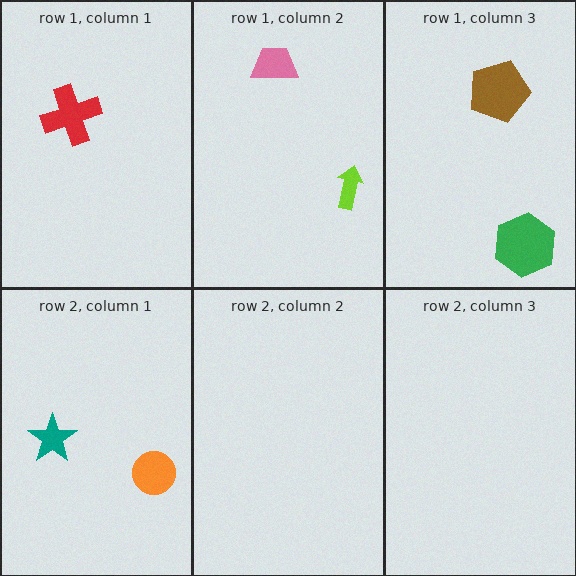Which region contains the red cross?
The row 1, column 1 region.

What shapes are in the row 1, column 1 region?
The red cross.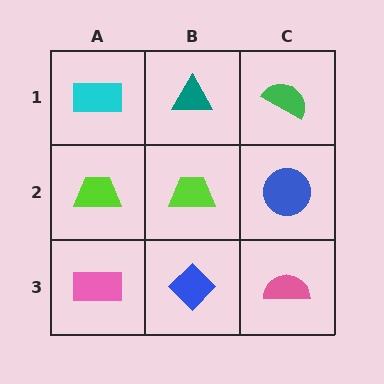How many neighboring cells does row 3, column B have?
3.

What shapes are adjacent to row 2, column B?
A teal triangle (row 1, column B), a blue diamond (row 3, column B), a lime trapezoid (row 2, column A), a blue circle (row 2, column C).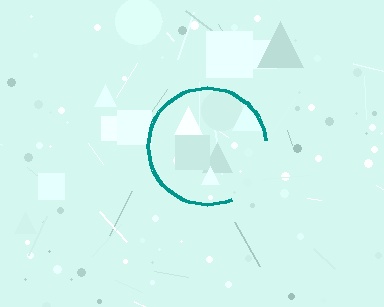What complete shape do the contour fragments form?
The contour fragments form a circle.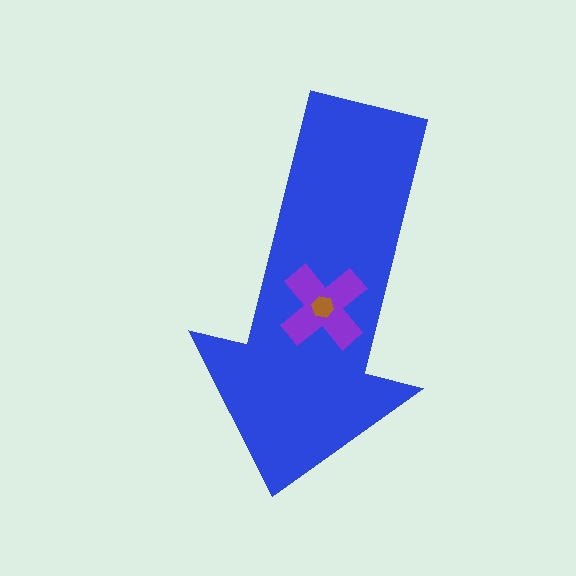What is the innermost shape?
The brown hexagon.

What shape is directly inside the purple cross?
The brown hexagon.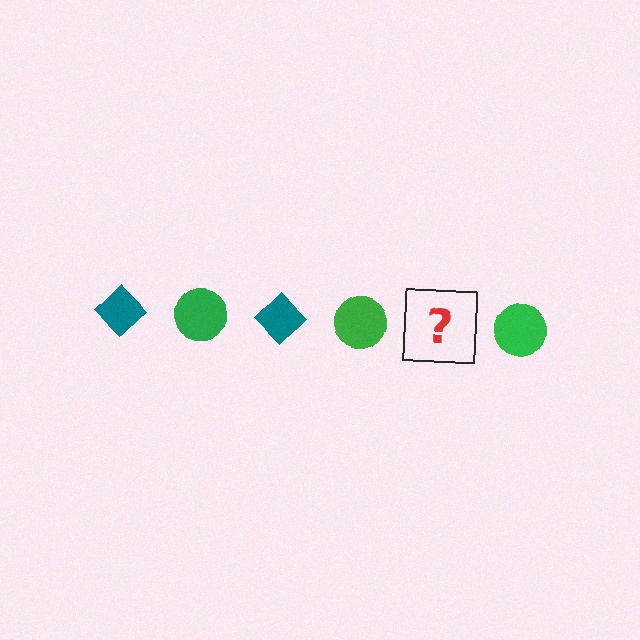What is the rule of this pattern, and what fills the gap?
The rule is that the pattern alternates between teal diamond and green circle. The gap should be filled with a teal diamond.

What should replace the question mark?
The question mark should be replaced with a teal diamond.